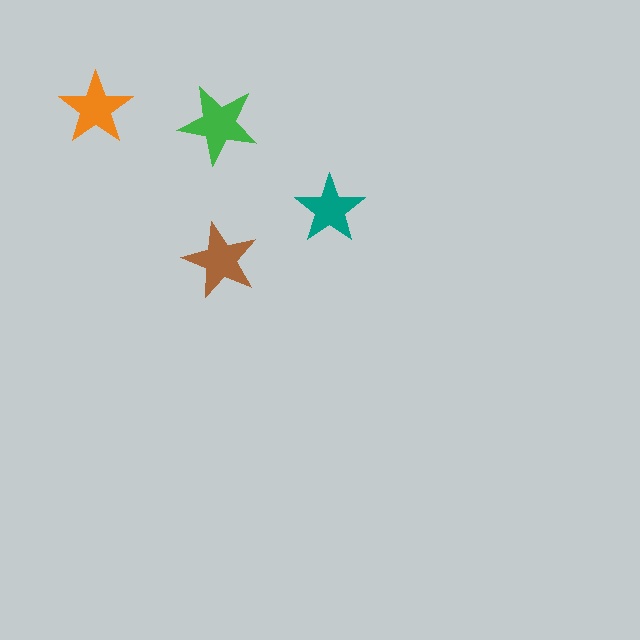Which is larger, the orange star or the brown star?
The brown one.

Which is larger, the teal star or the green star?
The green one.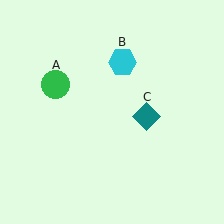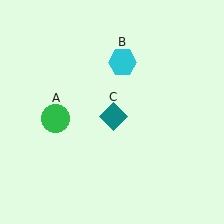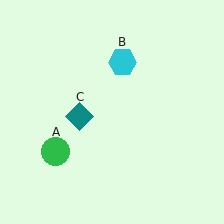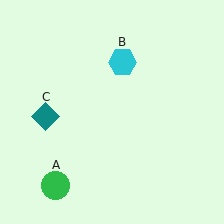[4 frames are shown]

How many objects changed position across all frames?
2 objects changed position: green circle (object A), teal diamond (object C).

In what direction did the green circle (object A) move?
The green circle (object A) moved down.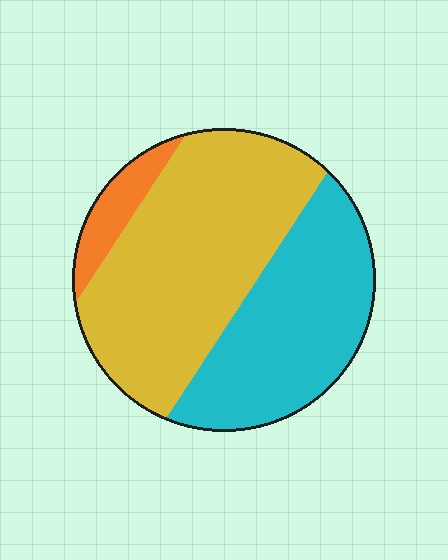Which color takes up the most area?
Yellow, at roughly 55%.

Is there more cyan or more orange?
Cyan.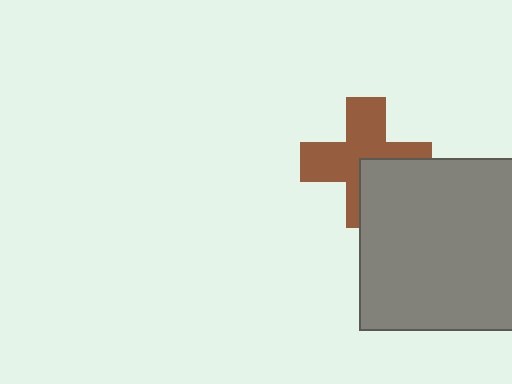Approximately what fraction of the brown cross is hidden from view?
Roughly 33% of the brown cross is hidden behind the gray square.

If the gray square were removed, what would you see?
You would see the complete brown cross.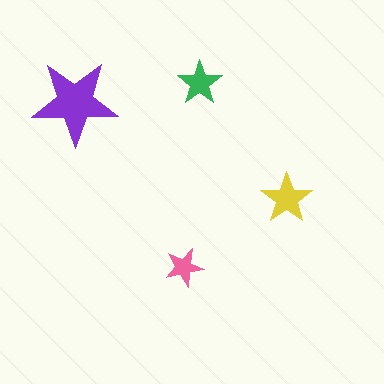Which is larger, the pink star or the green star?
The green one.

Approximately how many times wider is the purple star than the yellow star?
About 1.5 times wider.